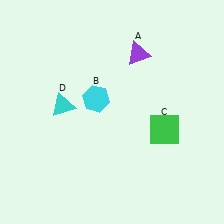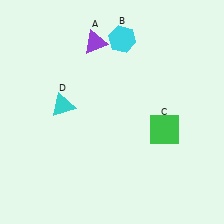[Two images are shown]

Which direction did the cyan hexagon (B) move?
The cyan hexagon (B) moved up.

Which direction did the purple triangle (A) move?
The purple triangle (A) moved left.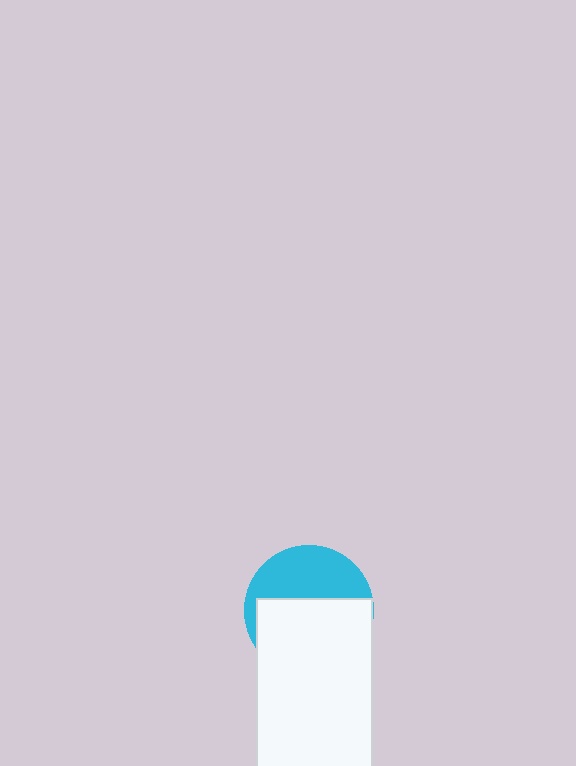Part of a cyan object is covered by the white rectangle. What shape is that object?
It is a circle.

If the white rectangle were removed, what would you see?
You would see the complete cyan circle.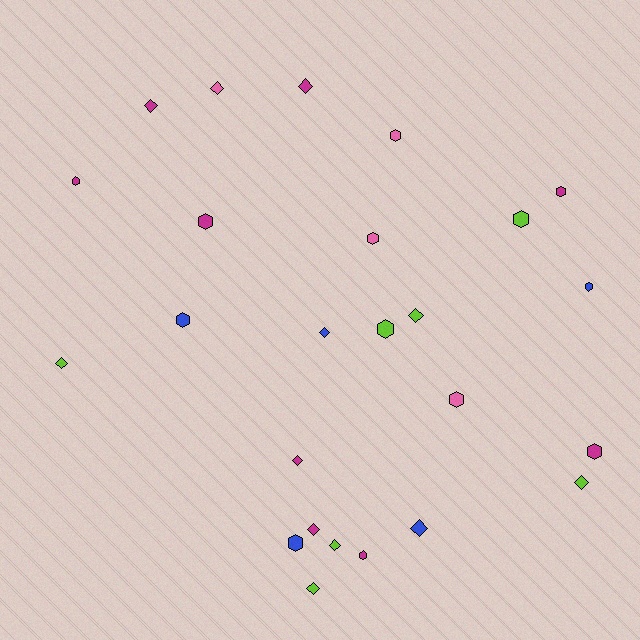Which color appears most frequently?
Magenta, with 9 objects.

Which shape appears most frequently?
Hexagon, with 13 objects.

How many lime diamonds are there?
There are 5 lime diamonds.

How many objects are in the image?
There are 25 objects.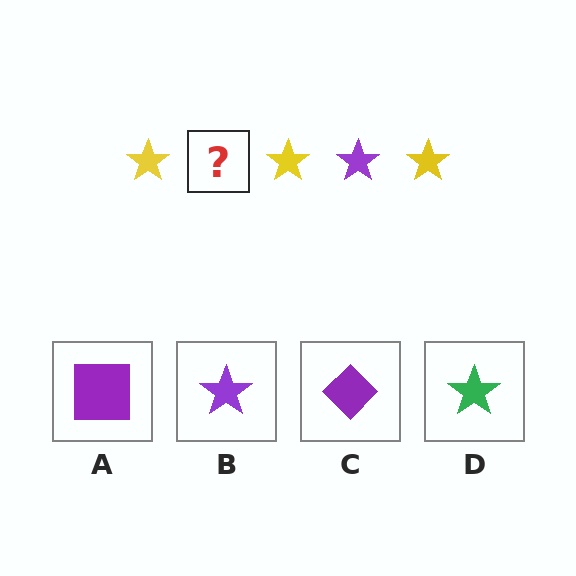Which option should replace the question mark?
Option B.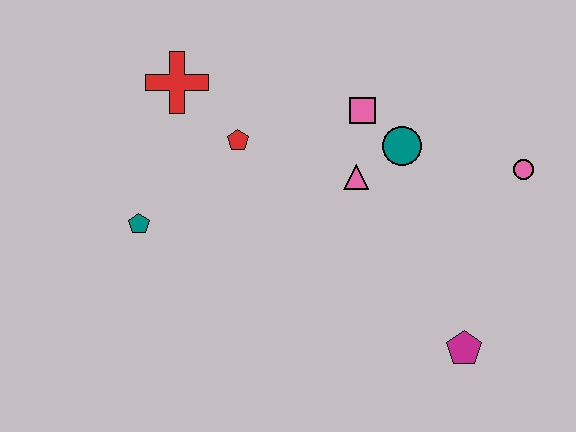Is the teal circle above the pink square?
No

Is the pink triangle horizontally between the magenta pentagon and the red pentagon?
Yes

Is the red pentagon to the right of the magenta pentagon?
No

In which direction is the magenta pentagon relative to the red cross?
The magenta pentagon is to the right of the red cross.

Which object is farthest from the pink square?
The magenta pentagon is farthest from the pink square.